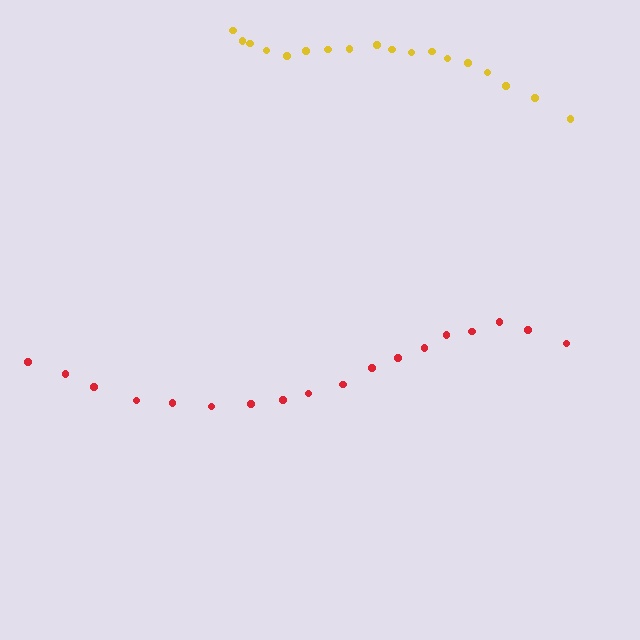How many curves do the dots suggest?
There are 2 distinct paths.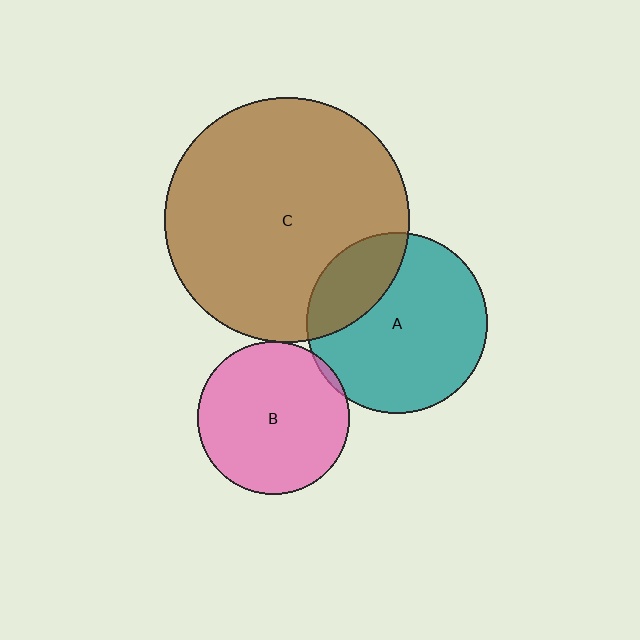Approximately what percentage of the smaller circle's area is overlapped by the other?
Approximately 5%.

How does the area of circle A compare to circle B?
Approximately 1.4 times.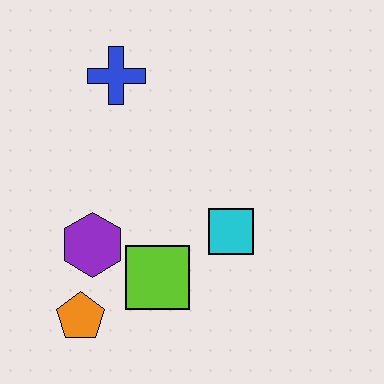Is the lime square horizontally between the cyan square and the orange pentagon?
Yes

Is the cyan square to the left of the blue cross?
No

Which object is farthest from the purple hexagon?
The blue cross is farthest from the purple hexagon.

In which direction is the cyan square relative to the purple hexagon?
The cyan square is to the right of the purple hexagon.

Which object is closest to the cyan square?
The lime square is closest to the cyan square.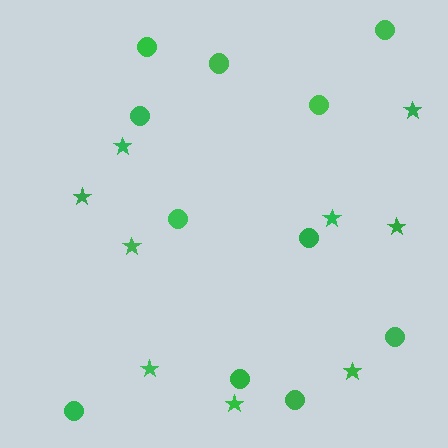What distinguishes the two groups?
There are 2 groups: one group of stars (9) and one group of circles (11).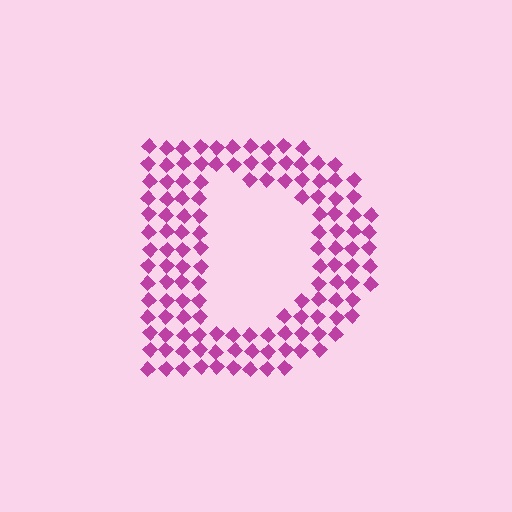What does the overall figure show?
The overall figure shows the letter D.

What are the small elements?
The small elements are diamonds.